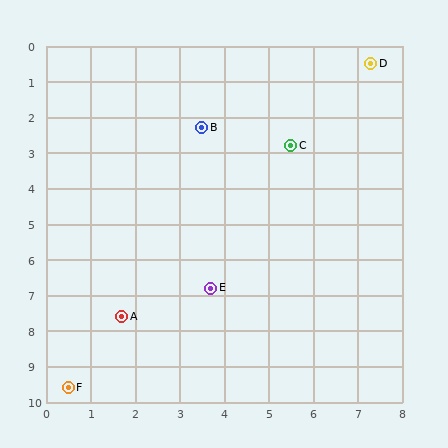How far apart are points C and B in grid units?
Points C and B are about 2.1 grid units apart.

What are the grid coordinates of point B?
Point B is at approximately (3.5, 2.3).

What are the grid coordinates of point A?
Point A is at approximately (1.7, 7.6).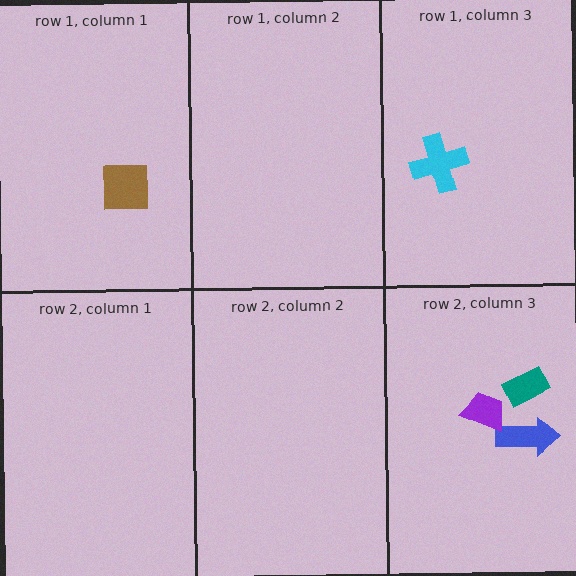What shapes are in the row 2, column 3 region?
The blue arrow, the teal rectangle, the purple trapezoid.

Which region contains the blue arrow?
The row 2, column 3 region.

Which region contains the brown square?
The row 1, column 1 region.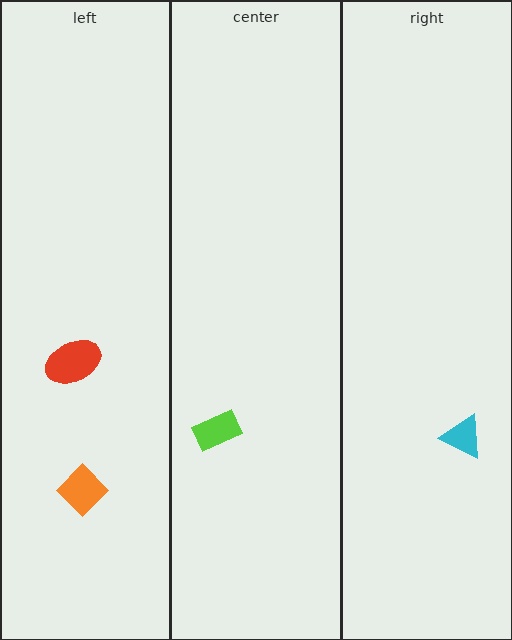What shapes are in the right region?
The cyan triangle.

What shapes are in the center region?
The lime rectangle.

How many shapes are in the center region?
1.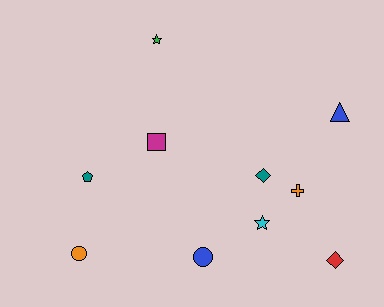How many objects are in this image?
There are 10 objects.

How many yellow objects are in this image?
There are no yellow objects.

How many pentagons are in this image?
There is 1 pentagon.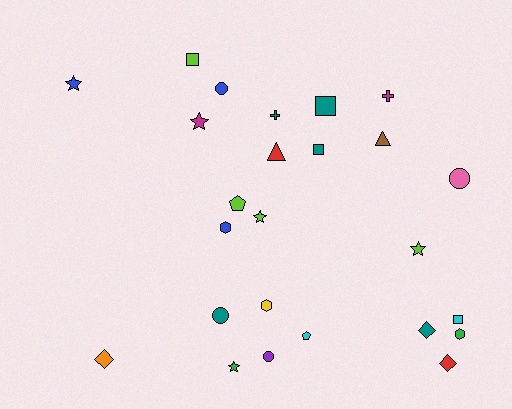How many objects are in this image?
There are 25 objects.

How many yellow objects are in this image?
There is 1 yellow object.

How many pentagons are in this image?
There are 2 pentagons.